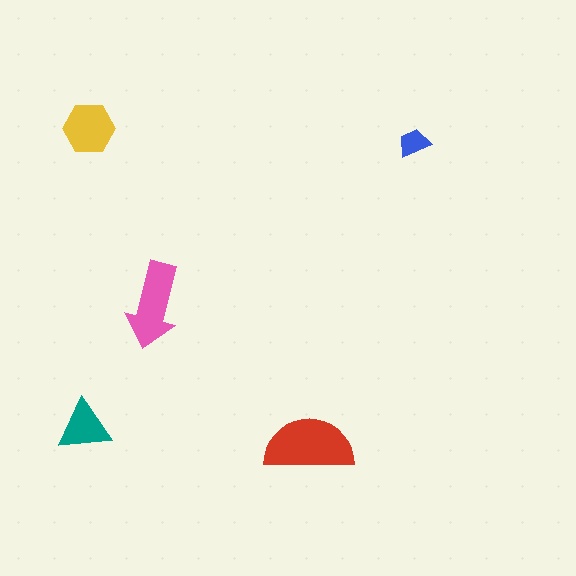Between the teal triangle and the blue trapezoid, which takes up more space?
The teal triangle.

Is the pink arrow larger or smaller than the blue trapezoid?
Larger.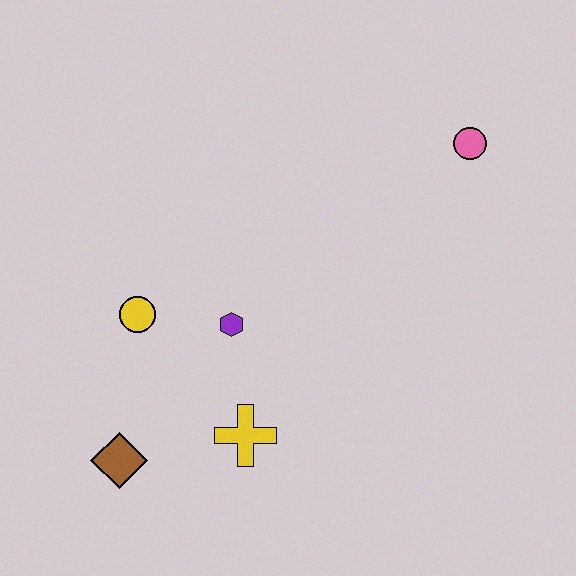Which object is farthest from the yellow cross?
The pink circle is farthest from the yellow cross.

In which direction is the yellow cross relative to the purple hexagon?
The yellow cross is below the purple hexagon.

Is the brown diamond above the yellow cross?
No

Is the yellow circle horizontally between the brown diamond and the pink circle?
Yes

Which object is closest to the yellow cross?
The purple hexagon is closest to the yellow cross.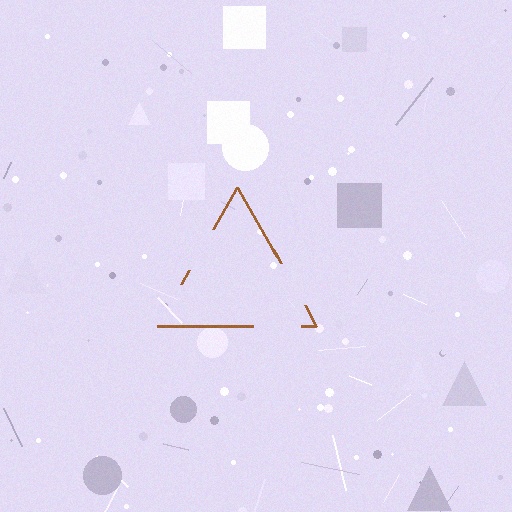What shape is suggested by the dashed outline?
The dashed outline suggests a triangle.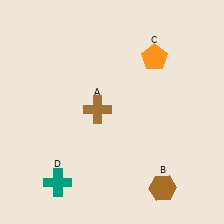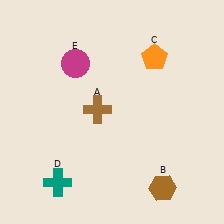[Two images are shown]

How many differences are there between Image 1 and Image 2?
There is 1 difference between the two images.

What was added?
A magenta circle (E) was added in Image 2.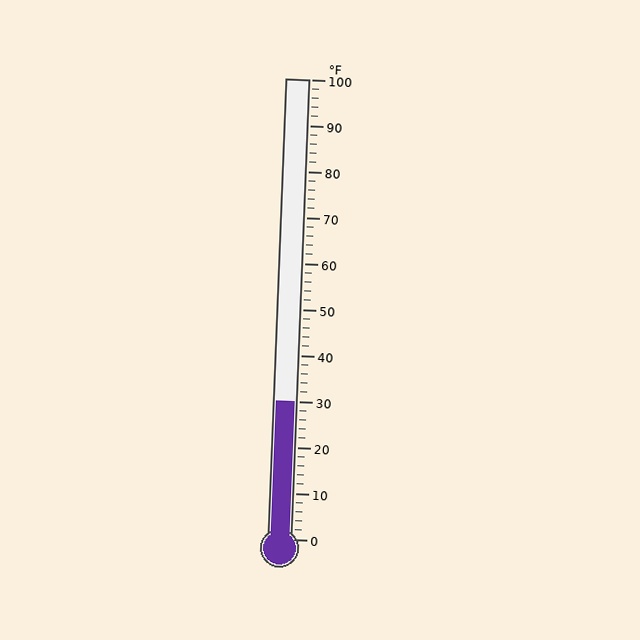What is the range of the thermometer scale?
The thermometer scale ranges from 0°F to 100°F.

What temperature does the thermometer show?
The thermometer shows approximately 30°F.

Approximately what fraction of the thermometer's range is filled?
The thermometer is filled to approximately 30% of its range.